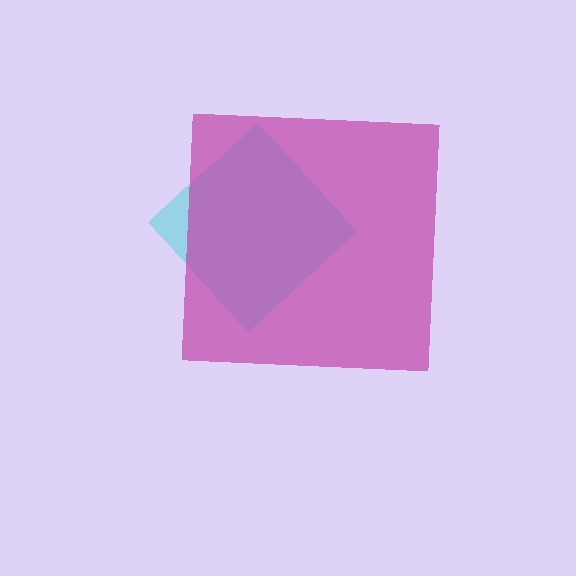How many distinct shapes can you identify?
There are 2 distinct shapes: a cyan diamond, a magenta square.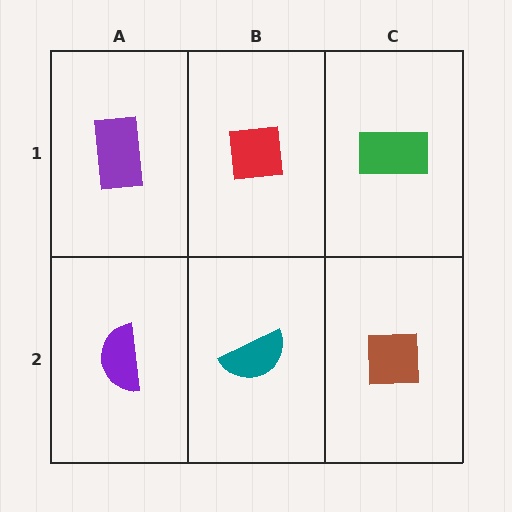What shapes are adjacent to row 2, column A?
A purple rectangle (row 1, column A), a teal semicircle (row 2, column B).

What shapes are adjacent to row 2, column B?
A red square (row 1, column B), a purple semicircle (row 2, column A), a brown square (row 2, column C).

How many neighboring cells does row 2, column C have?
2.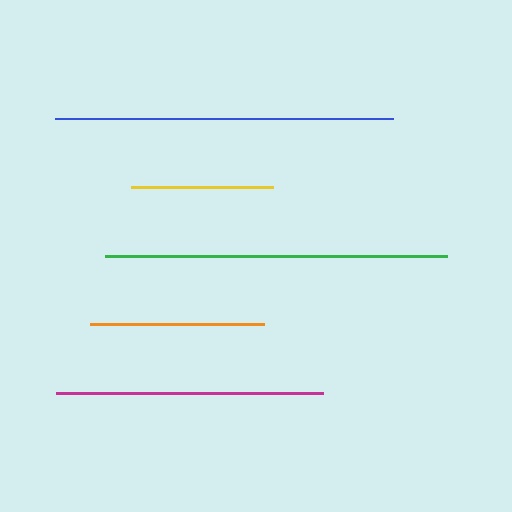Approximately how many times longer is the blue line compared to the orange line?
The blue line is approximately 2.0 times the length of the orange line.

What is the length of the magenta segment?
The magenta segment is approximately 267 pixels long.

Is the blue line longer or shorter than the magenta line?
The blue line is longer than the magenta line.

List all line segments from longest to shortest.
From longest to shortest: green, blue, magenta, orange, yellow.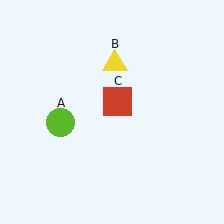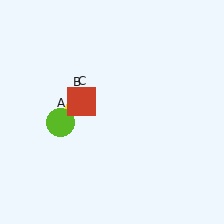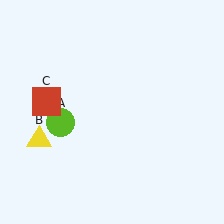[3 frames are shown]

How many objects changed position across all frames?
2 objects changed position: yellow triangle (object B), red square (object C).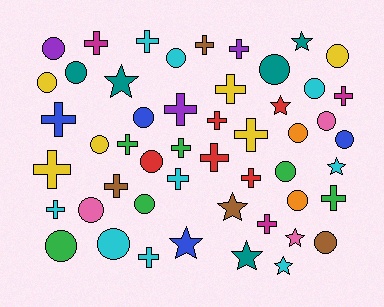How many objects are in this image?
There are 50 objects.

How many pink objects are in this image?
There are 3 pink objects.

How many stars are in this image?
There are 9 stars.